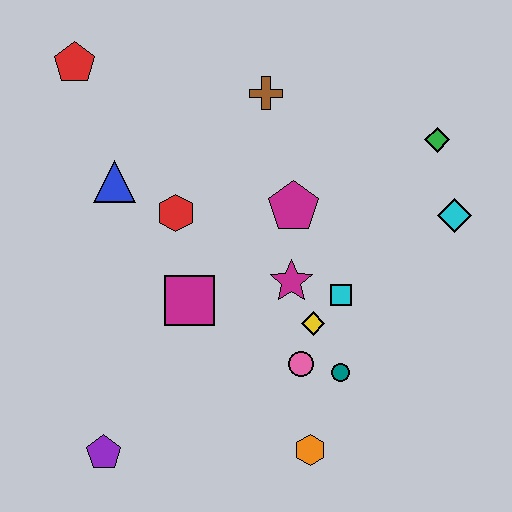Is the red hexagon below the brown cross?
Yes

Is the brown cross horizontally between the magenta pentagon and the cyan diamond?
No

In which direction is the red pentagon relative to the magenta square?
The red pentagon is above the magenta square.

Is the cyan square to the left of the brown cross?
No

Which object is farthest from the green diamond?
The purple pentagon is farthest from the green diamond.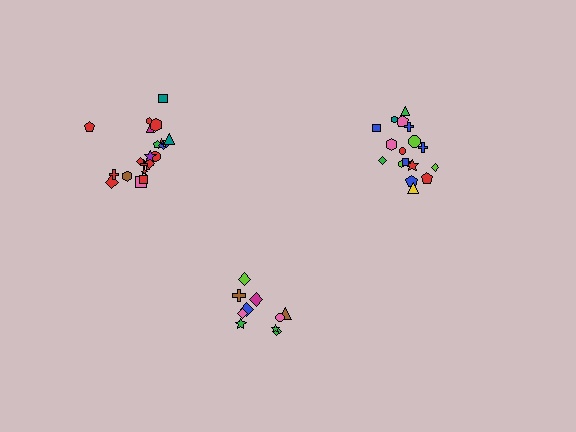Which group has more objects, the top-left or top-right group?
The top-left group.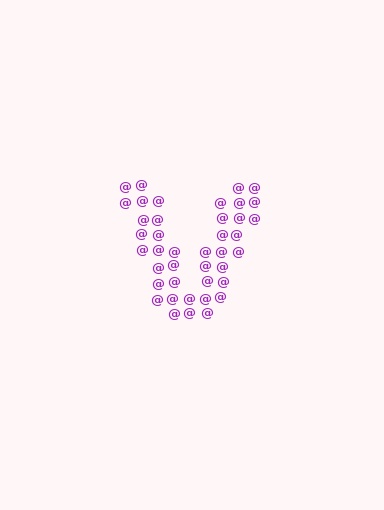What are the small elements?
The small elements are at signs.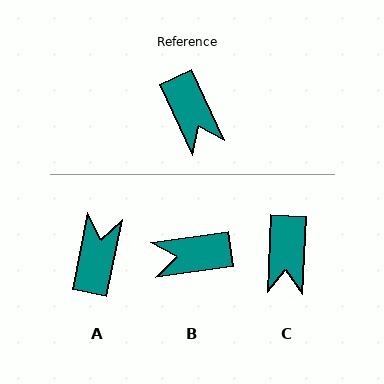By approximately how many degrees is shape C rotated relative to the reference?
Approximately 28 degrees clockwise.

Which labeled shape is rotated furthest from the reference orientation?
A, about 143 degrees away.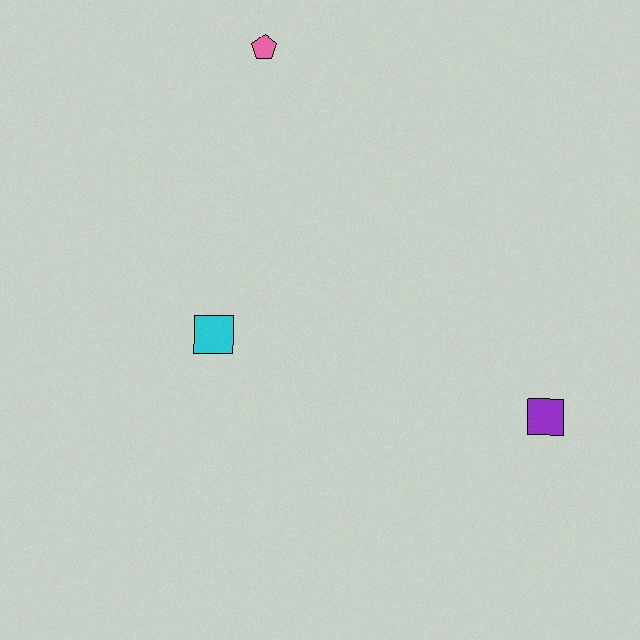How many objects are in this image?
There are 3 objects.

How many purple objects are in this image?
There is 1 purple object.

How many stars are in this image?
There are no stars.